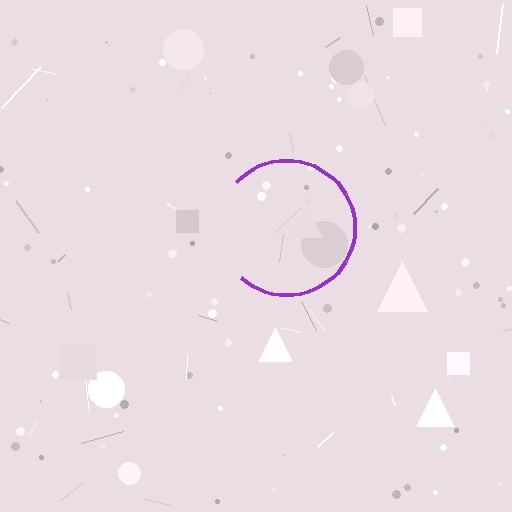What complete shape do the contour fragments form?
The contour fragments form a circle.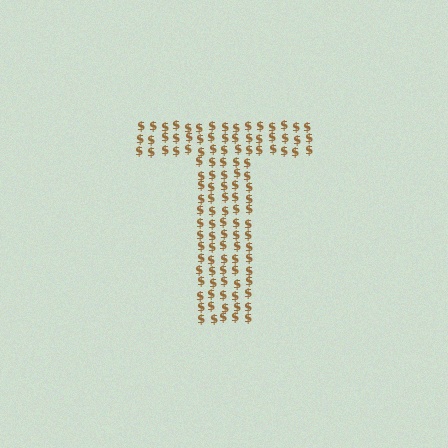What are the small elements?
The small elements are dollar signs.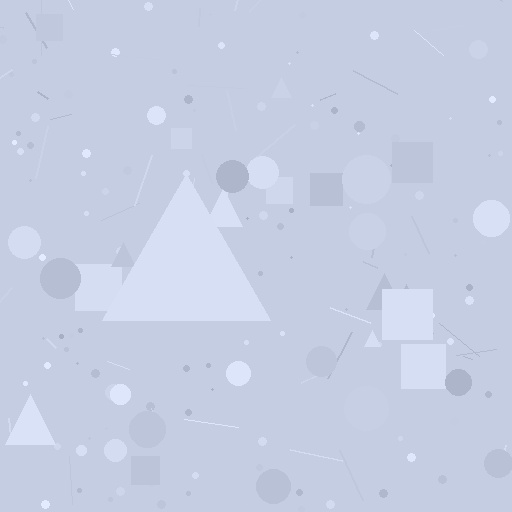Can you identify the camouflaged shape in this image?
The camouflaged shape is a triangle.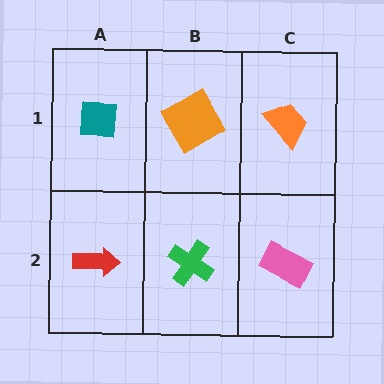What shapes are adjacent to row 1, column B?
A green cross (row 2, column B), a teal square (row 1, column A), an orange trapezoid (row 1, column C).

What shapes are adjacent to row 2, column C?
An orange trapezoid (row 1, column C), a green cross (row 2, column B).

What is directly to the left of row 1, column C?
An orange diamond.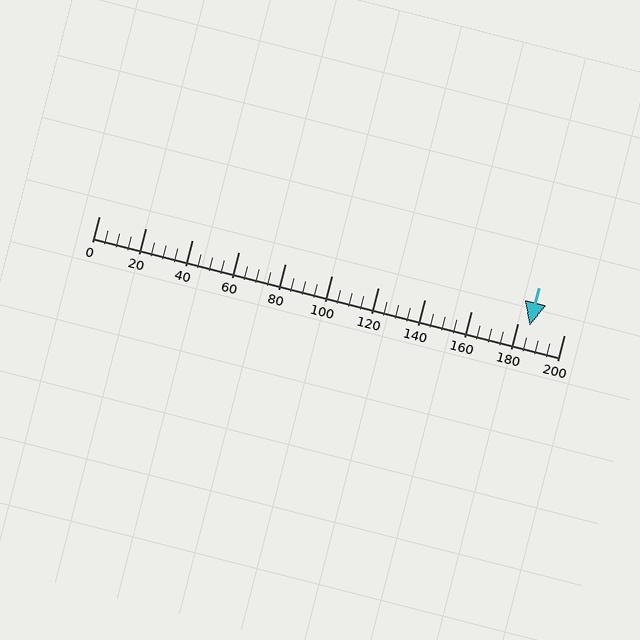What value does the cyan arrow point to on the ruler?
The cyan arrow points to approximately 185.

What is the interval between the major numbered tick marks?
The major tick marks are spaced 20 units apart.